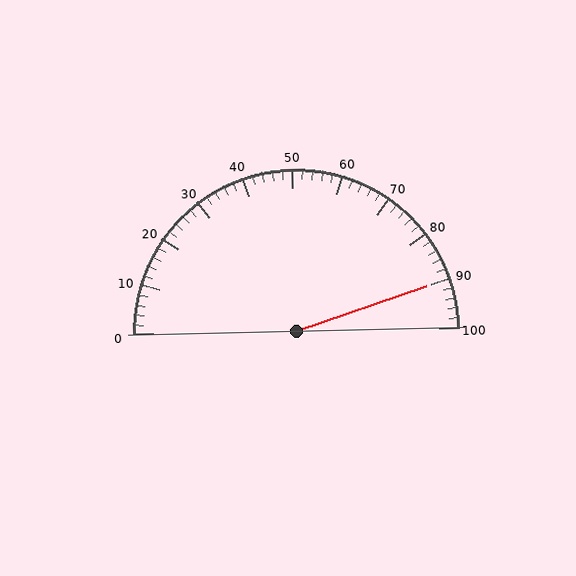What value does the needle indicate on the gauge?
The needle indicates approximately 90.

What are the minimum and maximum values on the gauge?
The gauge ranges from 0 to 100.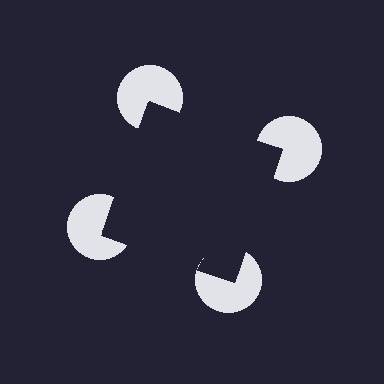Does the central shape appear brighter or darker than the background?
It typically appears slightly darker than the background, even though no actual brightness change is drawn.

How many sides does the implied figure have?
4 sides.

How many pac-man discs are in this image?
There are 4 — one at each vertex of the illusory square.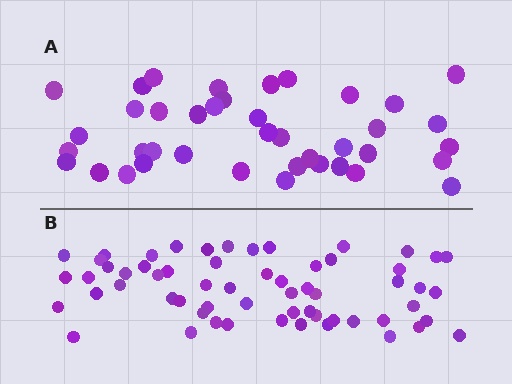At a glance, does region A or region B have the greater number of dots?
Region B (the bottom region) has more dots.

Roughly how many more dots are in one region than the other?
Region B has approximately 20 more dots than region A.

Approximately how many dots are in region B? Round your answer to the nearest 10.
About 60 dots.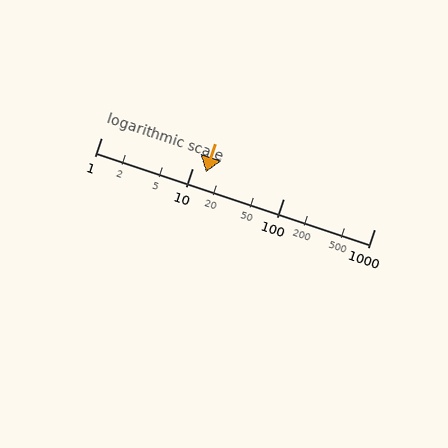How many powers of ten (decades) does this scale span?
The scale spans 3 decades, from 1 to 1000.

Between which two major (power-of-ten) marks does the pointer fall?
The pointer is between 10 and 100.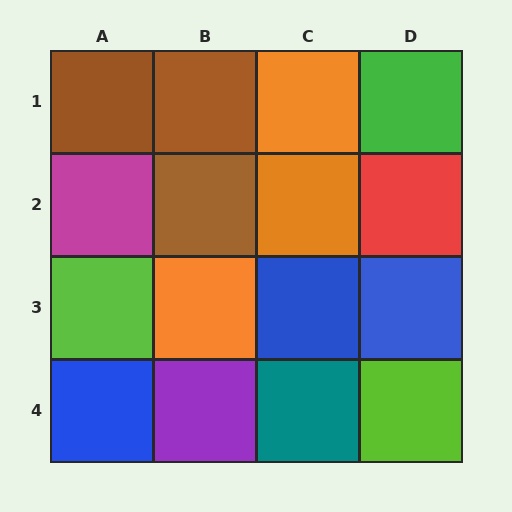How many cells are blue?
3 cells are blue.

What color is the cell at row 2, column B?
Brown.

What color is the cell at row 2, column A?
Magenta.